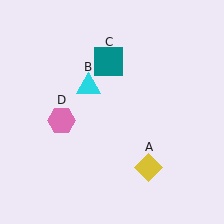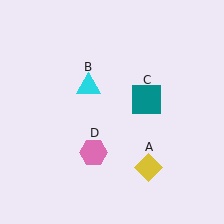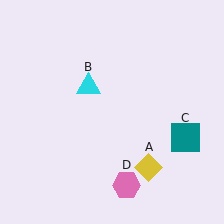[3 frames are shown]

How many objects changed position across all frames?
2 objects changed position: teal square (object C), pink hexagon (object D).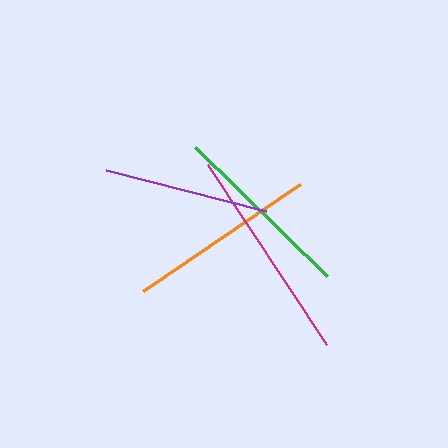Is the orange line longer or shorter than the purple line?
The orange line is longer than the purple line.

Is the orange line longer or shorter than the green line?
The orange line is longer than the green line.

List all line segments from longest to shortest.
From longest to shortest: magenta, orange, green, purple.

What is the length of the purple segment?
The purple segment is approximately 165 pixels long.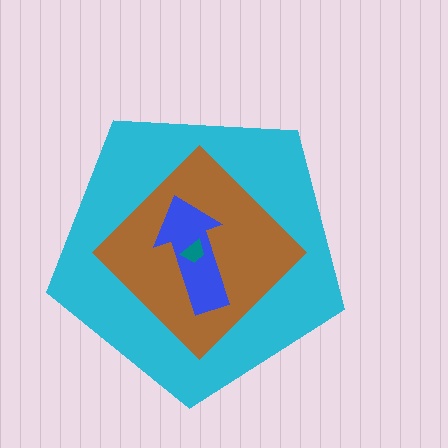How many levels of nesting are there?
4.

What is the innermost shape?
The teal trapezoid.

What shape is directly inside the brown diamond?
The blue arrow.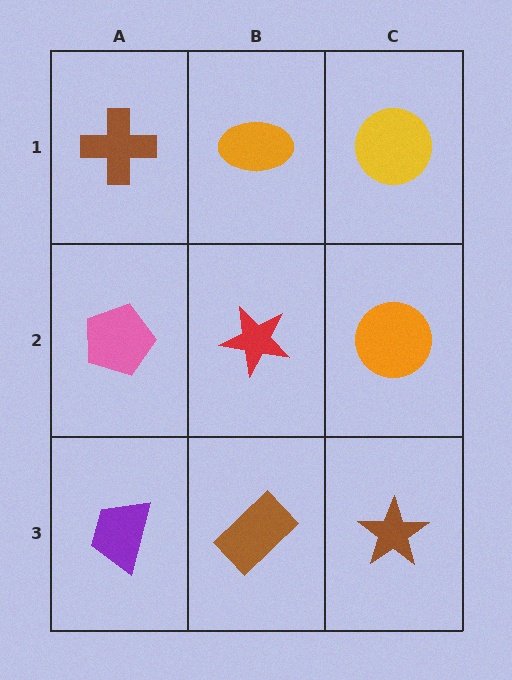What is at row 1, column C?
A yellow circle.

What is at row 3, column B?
A brown rectangle.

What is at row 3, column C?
A brown star.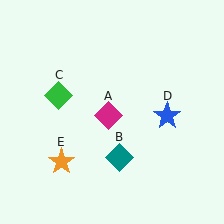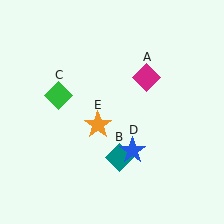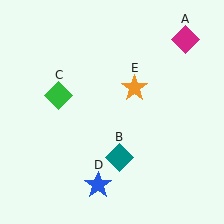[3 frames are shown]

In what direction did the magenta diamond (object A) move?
The magenta diamond (object A) moved up and to the right.